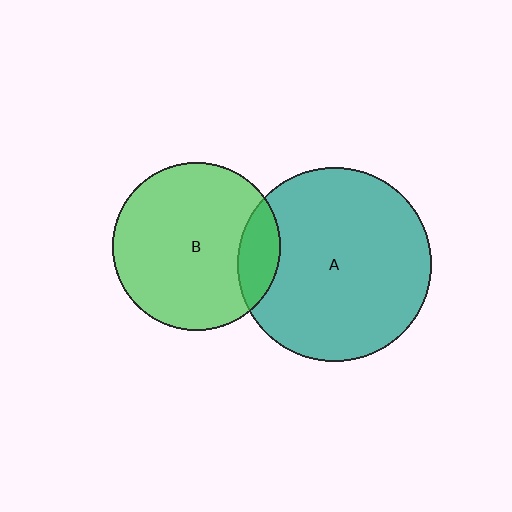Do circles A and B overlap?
Yes.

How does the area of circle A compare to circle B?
Approximately 1.3 times.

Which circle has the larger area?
Circle A (teal).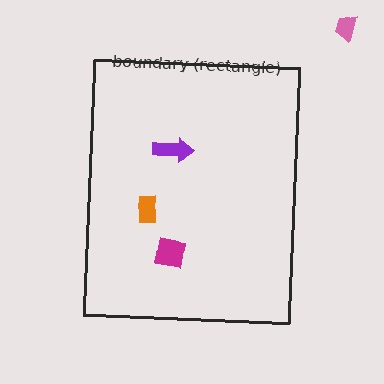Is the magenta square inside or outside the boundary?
Inside.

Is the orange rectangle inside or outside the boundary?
Inside.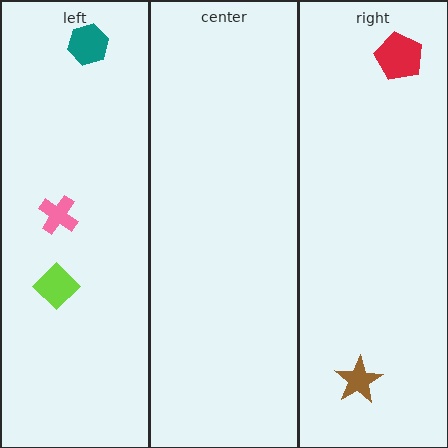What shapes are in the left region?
The teal hexagon, the lime diamond, the pink cross.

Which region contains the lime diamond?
The left region.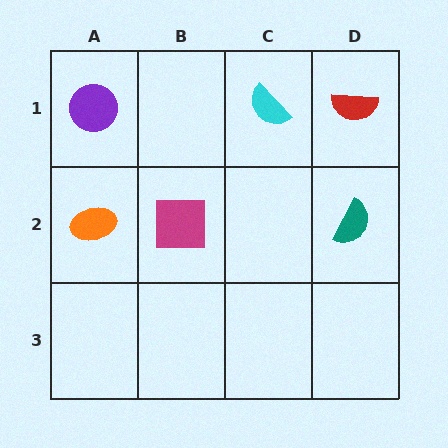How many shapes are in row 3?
0 shapes.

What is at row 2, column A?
An orange ellipse.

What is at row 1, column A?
A purple circle.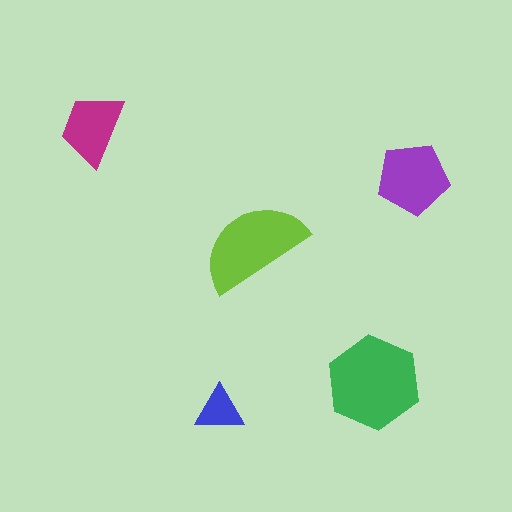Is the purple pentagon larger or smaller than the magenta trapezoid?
Larger.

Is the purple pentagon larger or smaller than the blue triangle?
Larger.